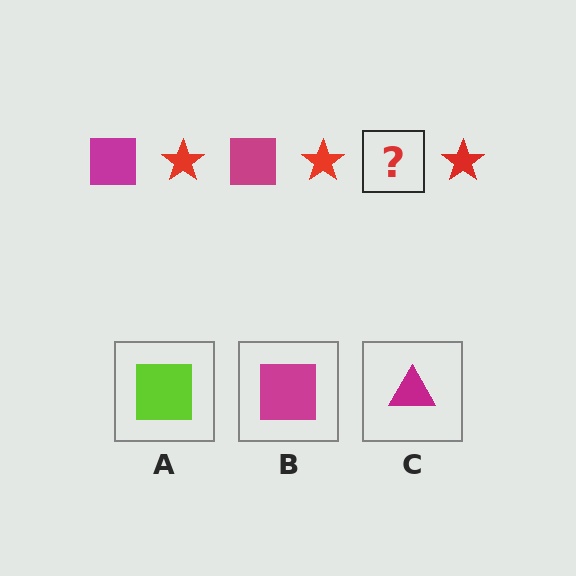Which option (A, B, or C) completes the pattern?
B.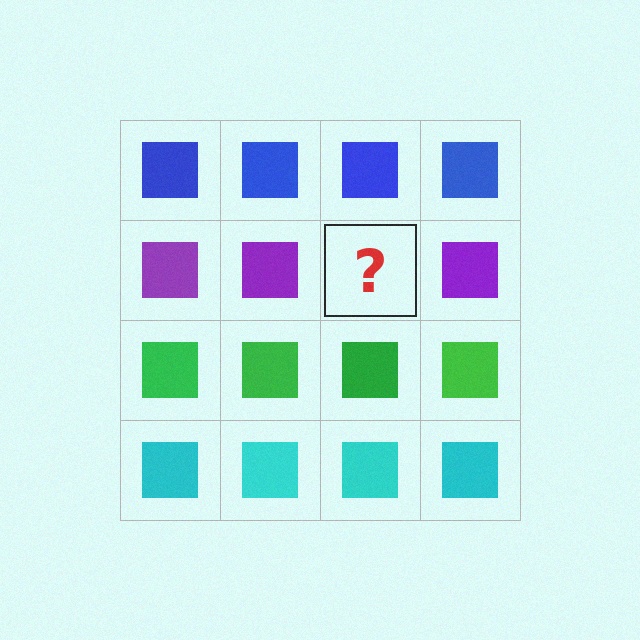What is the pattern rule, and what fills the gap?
The rule is that each row has a consistent color. The gap should be filled with a purple square.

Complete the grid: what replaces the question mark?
The question mark should be replaced with a purple square.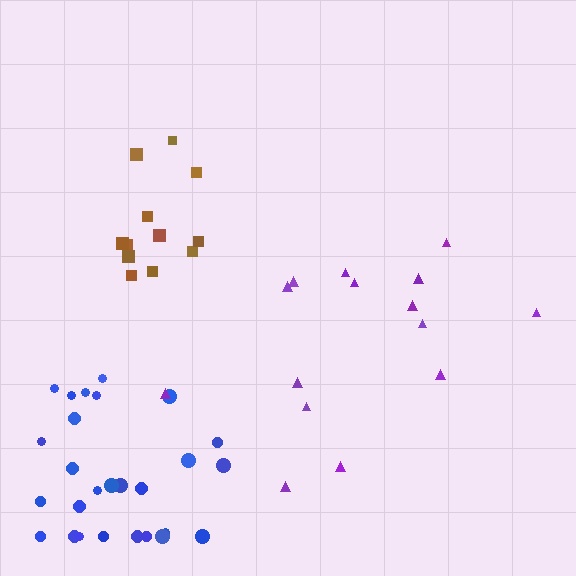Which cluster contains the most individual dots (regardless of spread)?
Blue (27).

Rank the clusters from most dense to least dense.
blue, brown, purple.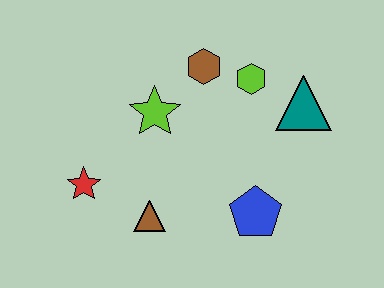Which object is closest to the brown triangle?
The red star is closest to the brown triangle.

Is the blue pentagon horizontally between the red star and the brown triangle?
No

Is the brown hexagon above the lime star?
Yes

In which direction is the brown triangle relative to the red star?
The brown triangle is to the right of the red star.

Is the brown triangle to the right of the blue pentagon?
No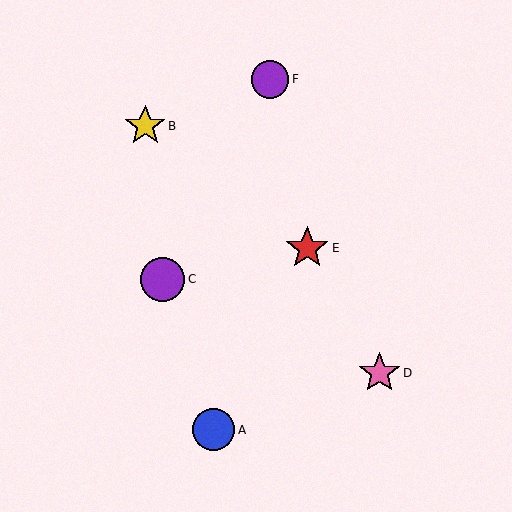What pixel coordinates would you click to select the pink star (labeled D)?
Click at (379, 373) to select the pink star D.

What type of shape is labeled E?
Shape E is a red star.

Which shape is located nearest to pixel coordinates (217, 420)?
The blue circle (labeled A) at (214, 430) is nearest to that location.